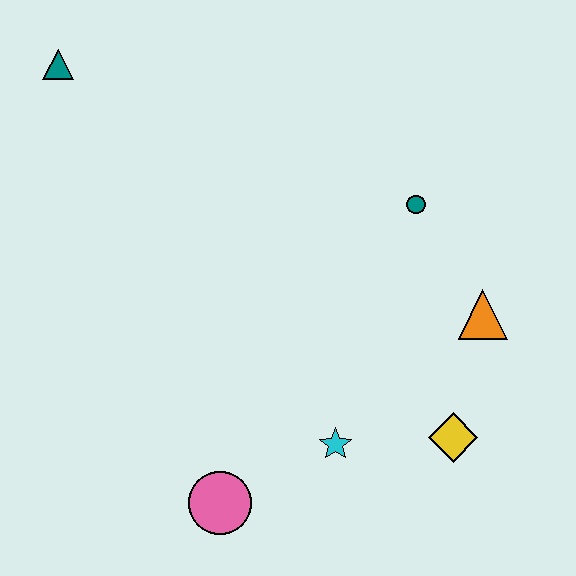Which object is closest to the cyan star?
The yellow diamond is closest to the cyan star.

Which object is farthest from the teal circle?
The teal triangle is farthest from the teal circle.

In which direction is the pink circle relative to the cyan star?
The pink circle is to the left of the cyan star.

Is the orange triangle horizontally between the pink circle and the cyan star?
No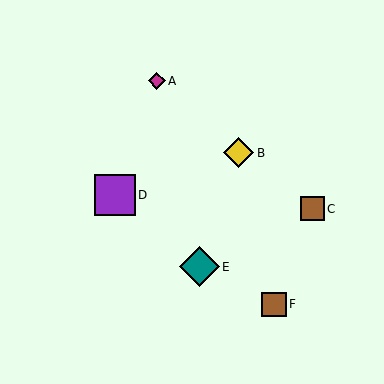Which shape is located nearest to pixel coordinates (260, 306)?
The brown square (labeled F) at (274, 304) is nearest to that location.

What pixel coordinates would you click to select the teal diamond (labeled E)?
Click at (200, 267) to select the teal diamond E.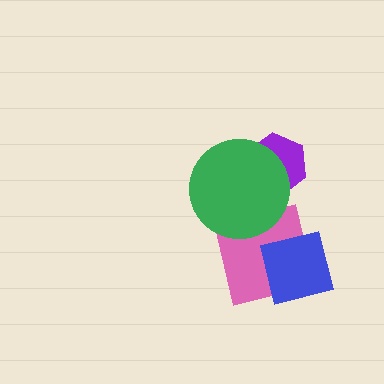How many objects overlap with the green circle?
2 objects overlap with the green circle.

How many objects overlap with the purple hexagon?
1 object overlaps with the purple hexagon.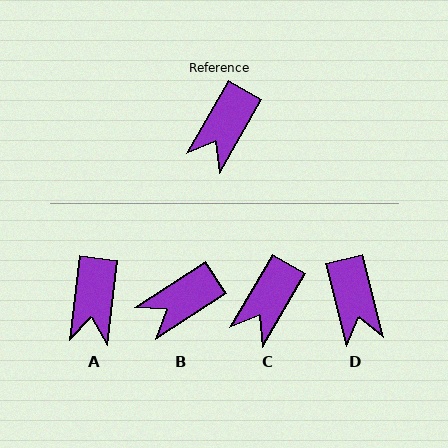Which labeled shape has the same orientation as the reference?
C.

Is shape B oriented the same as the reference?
No, it is off by about 27 degrees.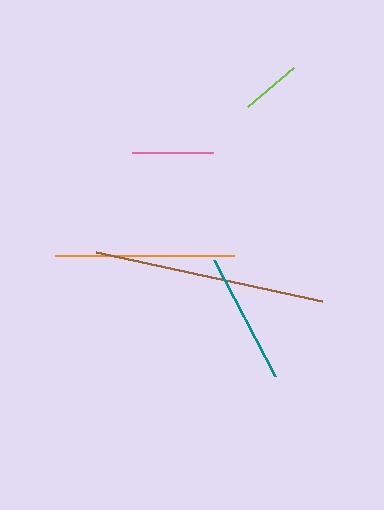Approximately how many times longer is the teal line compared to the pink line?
The teal line is approximately 1.6 times the length of the pink line.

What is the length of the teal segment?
The teal segment is approximately 131 pixels long.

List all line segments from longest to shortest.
From longest to shortest: brown, orange, teal, pink, lime.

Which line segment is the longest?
The brown line is the longest at approximately 231 pixels.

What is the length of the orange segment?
The orange segment is approximately 179 pixels long.